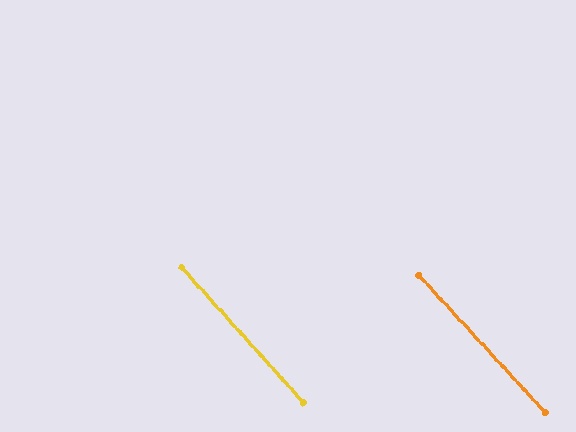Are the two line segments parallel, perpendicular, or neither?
Parallel — their directions differ by only 0.7°.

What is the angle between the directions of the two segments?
Approximately 1 degree.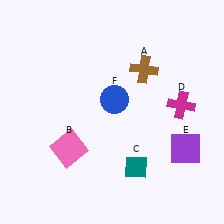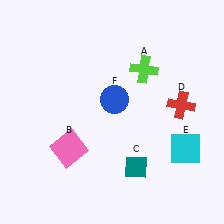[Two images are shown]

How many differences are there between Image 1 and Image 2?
There are 3 differences between the two images.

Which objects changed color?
A changed from brown to lime. D changed from magenta to red. E changed from purple to cyan.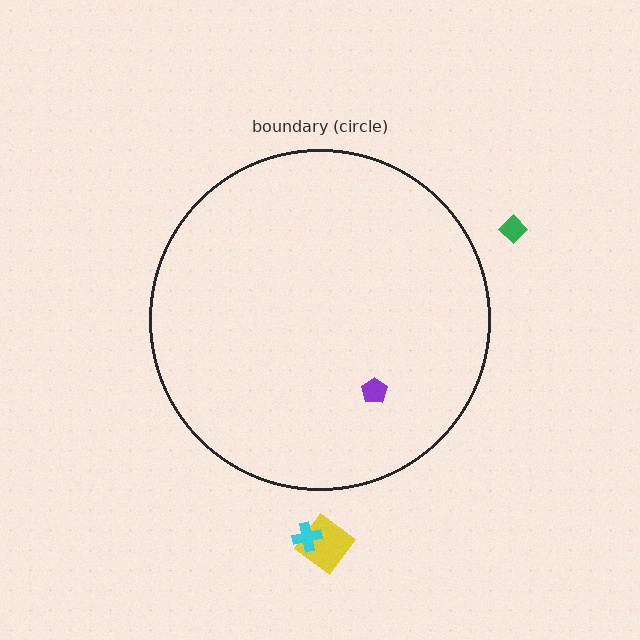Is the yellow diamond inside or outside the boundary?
Outside.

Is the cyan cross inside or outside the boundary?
Outside.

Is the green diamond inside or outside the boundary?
Outside.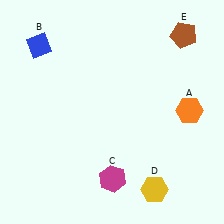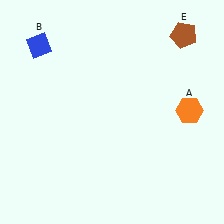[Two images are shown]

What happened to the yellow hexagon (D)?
The yellow hexagon (D) was removed in Image 2. It was in the bottom-right area of Image 1.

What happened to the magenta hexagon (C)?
The magenta hexagon (C) was removed in Image 2. It was in the bottom-right area of Image 1.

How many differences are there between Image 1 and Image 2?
There are 2 differences between the two images.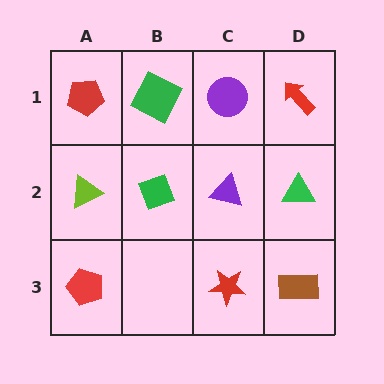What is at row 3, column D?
A brown rectangle.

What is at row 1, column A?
A red pentagon.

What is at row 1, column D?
A red arrow.